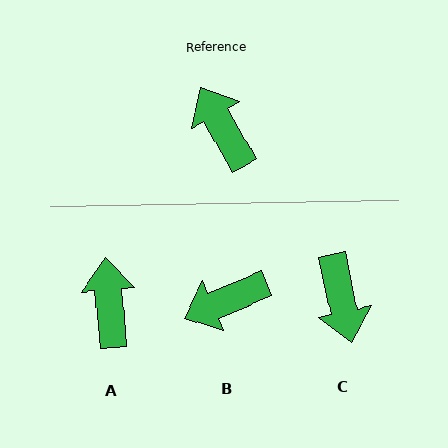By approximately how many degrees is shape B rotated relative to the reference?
Approximately 83 degrees counter-clockwise.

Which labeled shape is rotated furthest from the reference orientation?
C, about 163 degrees away.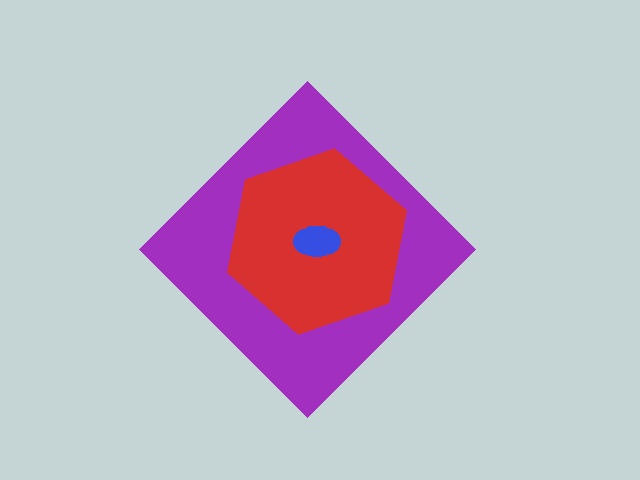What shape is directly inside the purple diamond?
The red hexagon.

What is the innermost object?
The blue ellipse.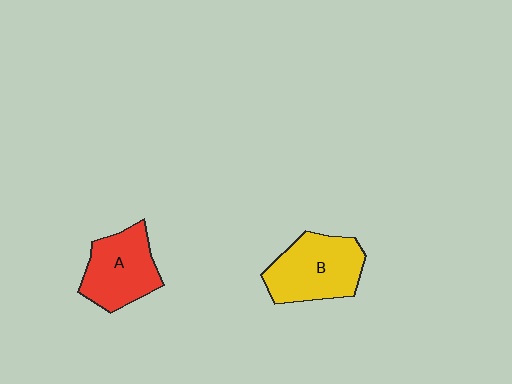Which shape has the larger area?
Shape B (yellow).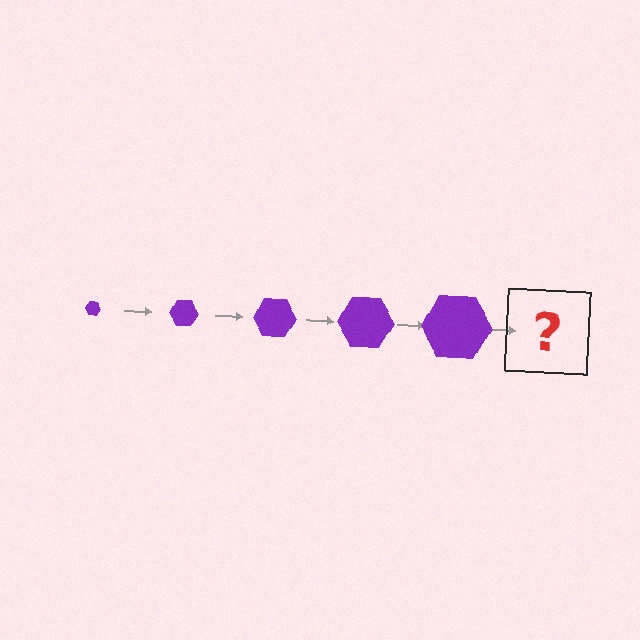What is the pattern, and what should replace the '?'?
The pattern is that the hexagon gets progressively larger each step. The '?' should be a purple hexagon, larger than the previous one.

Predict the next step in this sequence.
The next step is a purple hexagon, larger than the previous one.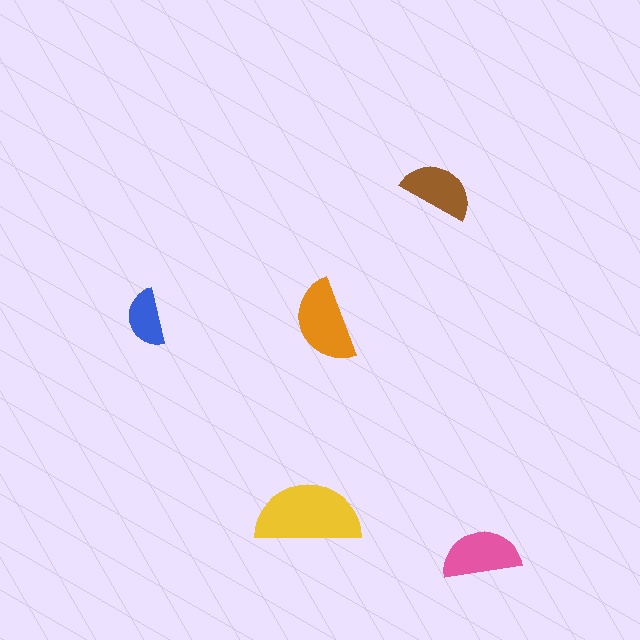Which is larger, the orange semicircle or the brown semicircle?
The orange one.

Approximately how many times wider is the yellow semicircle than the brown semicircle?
About 1.5 times wider.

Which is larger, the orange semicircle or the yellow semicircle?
The yellow one.